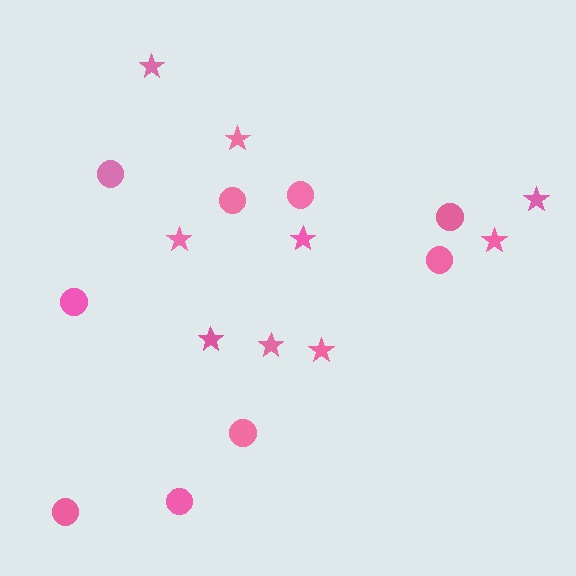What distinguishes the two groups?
There are 2 groups: one group of stars (9) and one group of circles (9).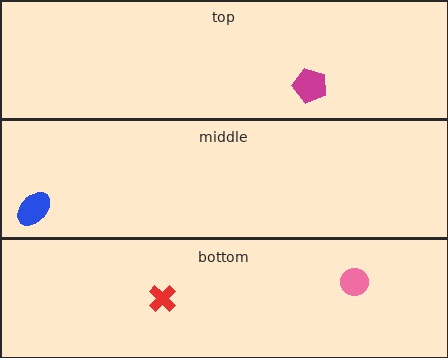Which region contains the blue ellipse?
The middle region.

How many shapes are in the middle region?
1.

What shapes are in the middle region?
The blue ellipse.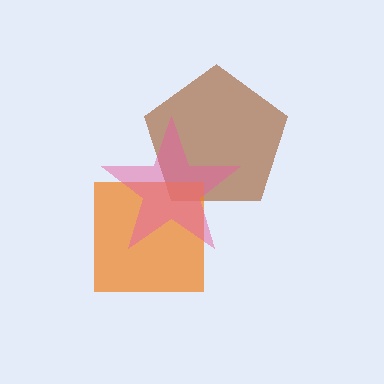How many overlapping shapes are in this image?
There are 3 overlapping shapes in the image.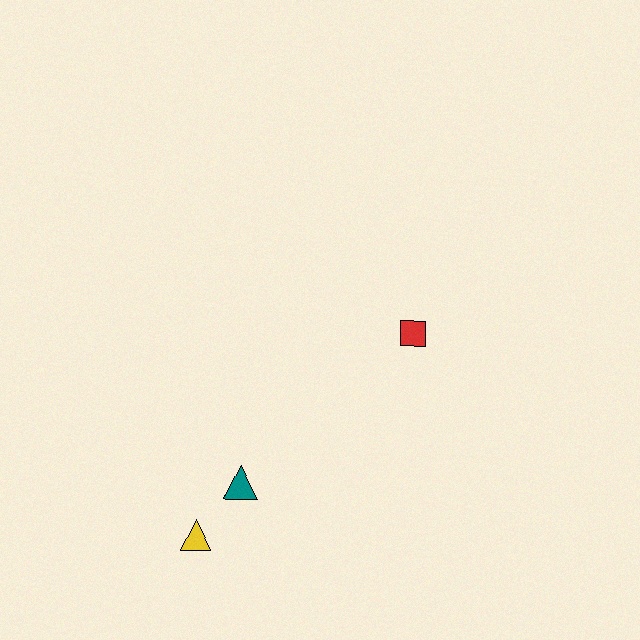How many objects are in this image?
There are 3 objects.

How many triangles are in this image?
There are 2 triangles.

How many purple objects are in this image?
There are no purple objects.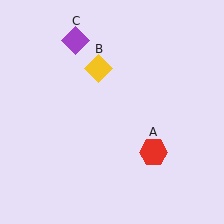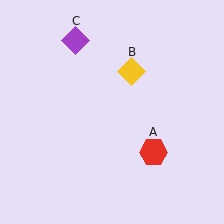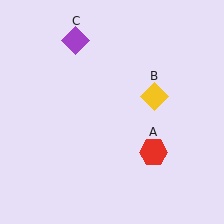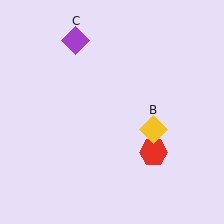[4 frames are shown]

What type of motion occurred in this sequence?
The yellow diamond (object B) rotated clockwise around the center of the scene.